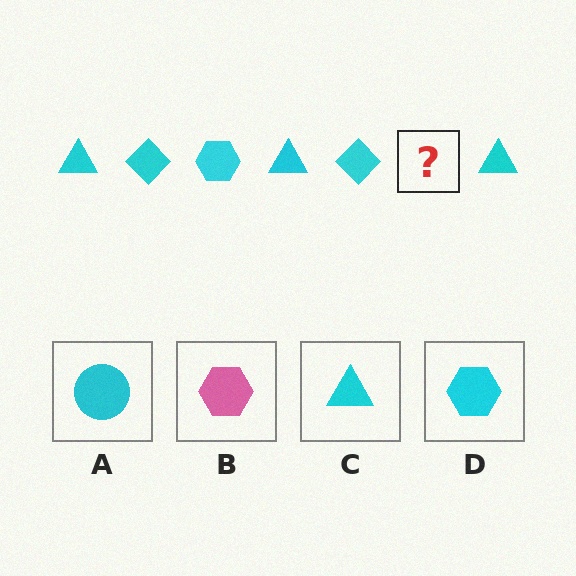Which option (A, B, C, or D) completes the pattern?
D.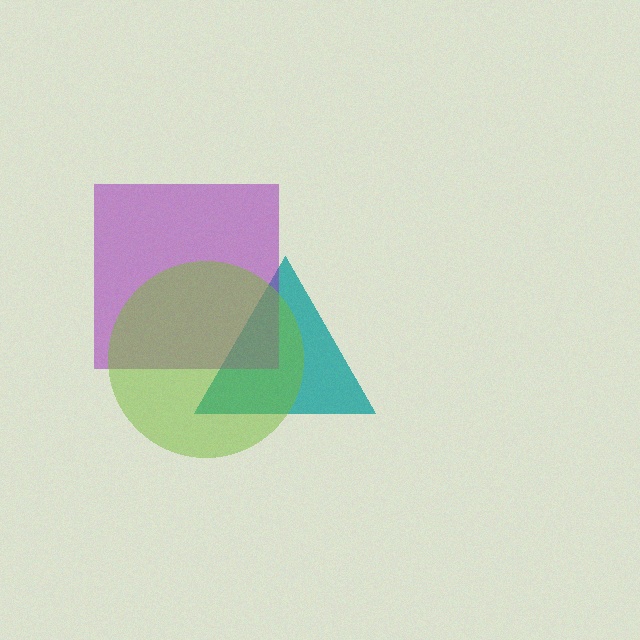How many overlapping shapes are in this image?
There are 3 overlapping shapes in the image.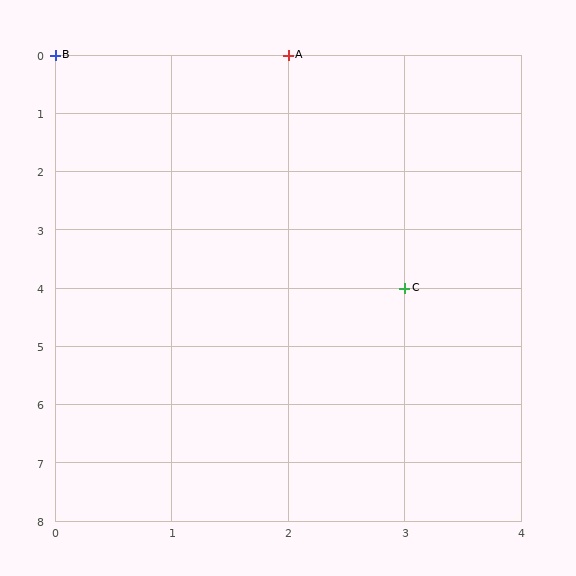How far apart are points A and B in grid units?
Points A and B are 2 columns apart.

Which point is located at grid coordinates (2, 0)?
Point A is at (2, 0).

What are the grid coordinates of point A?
Point A is at grid coordinates (2, 0).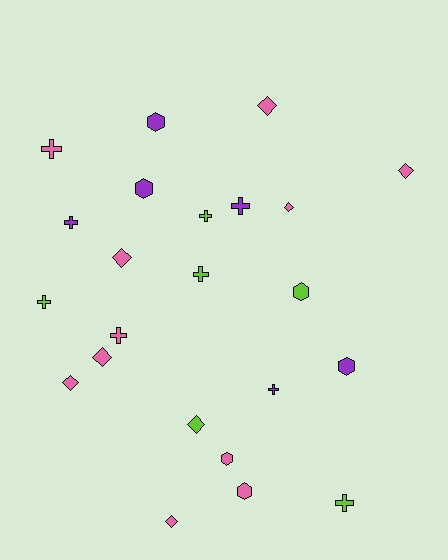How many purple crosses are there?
There are 3 purple crosses.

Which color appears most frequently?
Pink, with 11 objects.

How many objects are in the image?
There are 23 objects.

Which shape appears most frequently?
Cross, with 9 objects.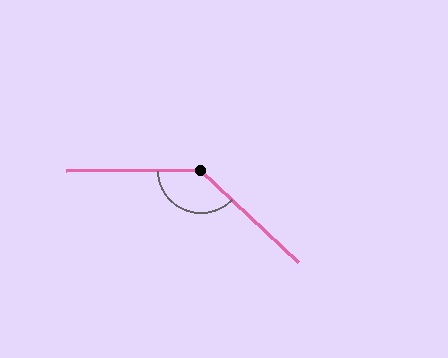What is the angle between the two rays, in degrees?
Approximately 136 degrees.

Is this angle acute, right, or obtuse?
It is obtuse.